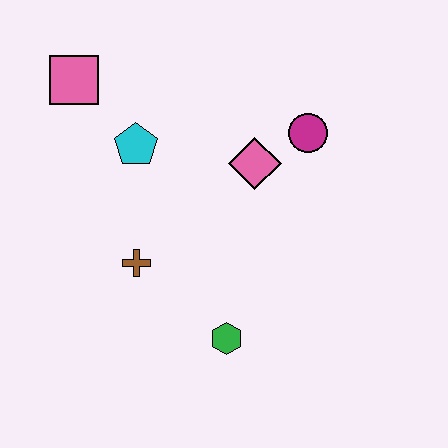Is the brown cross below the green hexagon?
No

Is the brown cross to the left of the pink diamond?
Yes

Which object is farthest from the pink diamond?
The pink square is farthest from the pink diamond.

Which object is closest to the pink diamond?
The magenta circle is closest to the pink diamond.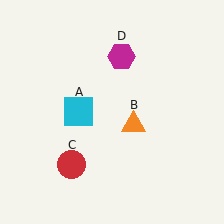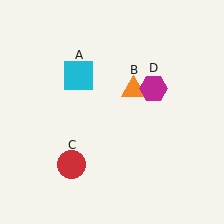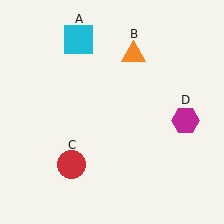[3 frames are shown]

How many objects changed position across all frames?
3 objects changed position: cyan square (object A), orange triangle (object B), magenta hexagon (object D).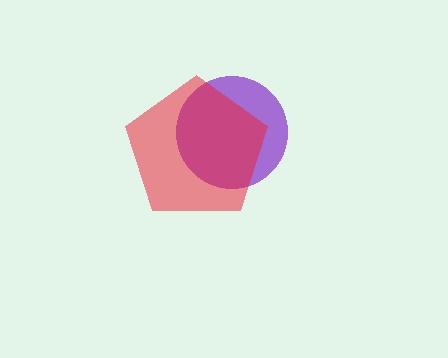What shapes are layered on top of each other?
The layered shapes are: a purple circle, a red pentagon.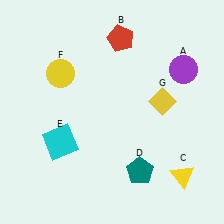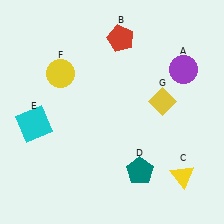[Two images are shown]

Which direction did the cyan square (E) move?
The cyan square (E) moved left.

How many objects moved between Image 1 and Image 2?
1 object moved between the two images.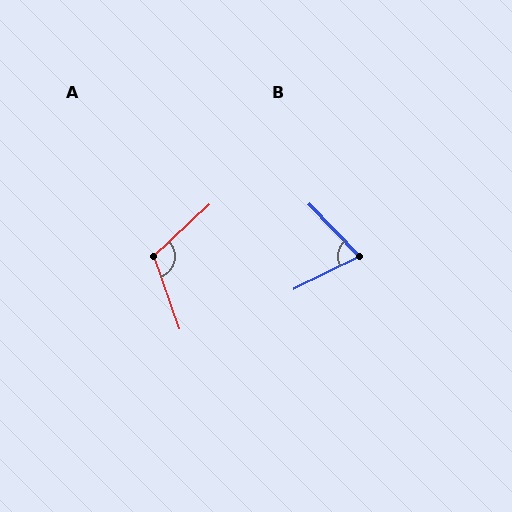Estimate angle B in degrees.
Approximately 73 degrees.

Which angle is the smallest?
B, at approximately 73 degrees.